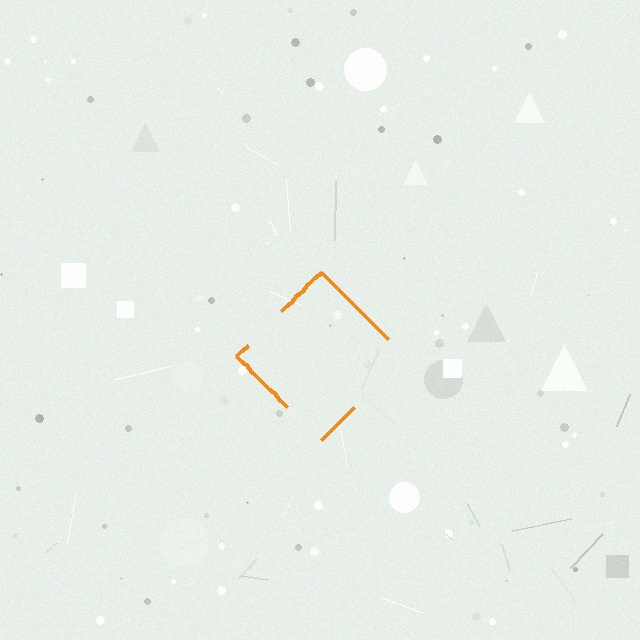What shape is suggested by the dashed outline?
The dashed outline suggests a diamond.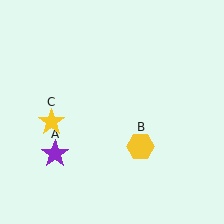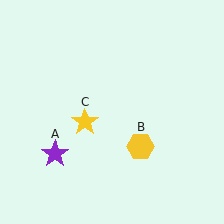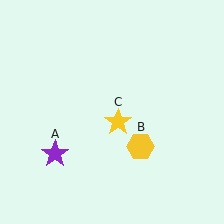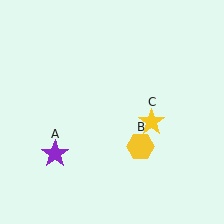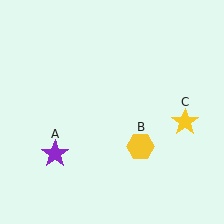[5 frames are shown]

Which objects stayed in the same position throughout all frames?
Purple star (object A) and yellow hexagon (object B) remained stationary.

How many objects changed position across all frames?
1 object changed position: yellow star (object C).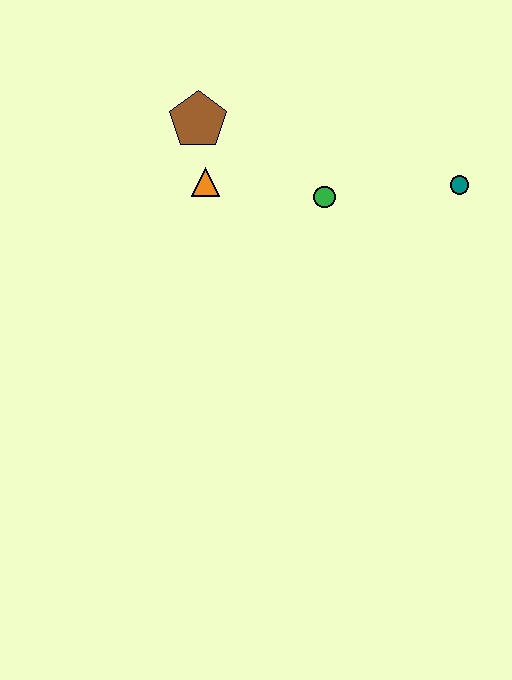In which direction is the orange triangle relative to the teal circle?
The orange triangle is to the left of the teal circle.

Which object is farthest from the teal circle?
The brown pentagon is farthest from the teal circle.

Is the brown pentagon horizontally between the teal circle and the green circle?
No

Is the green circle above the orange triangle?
No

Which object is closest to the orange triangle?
The brown pentagon is closest to the orange triangle.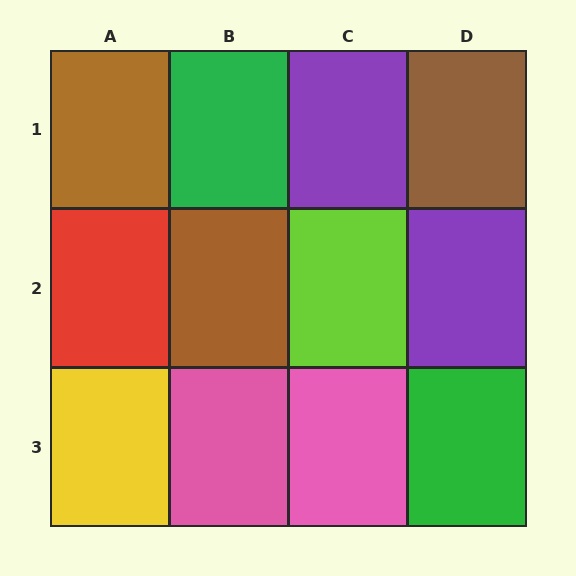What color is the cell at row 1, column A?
Brown.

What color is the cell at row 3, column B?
Pink.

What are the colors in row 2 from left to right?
Red, brown, lime, purple.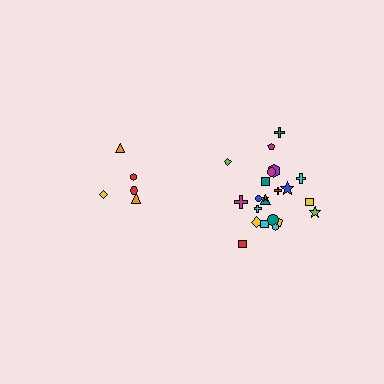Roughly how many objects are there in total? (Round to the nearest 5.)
Roughly 25 objects in total.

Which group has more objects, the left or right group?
The right group.